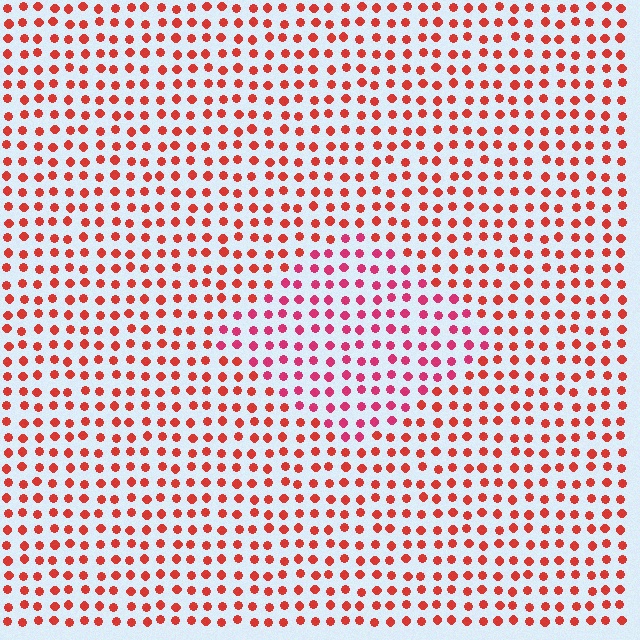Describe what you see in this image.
The image is filled with small red elements in a uniform arrangement. A diamond-shaped region is visible where the elements are tinted to a slightly different hue, forming a subtle color boundary.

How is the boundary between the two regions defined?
The boundary is defined purely by a slight shift in hue (about 27 degrees). Spacing, size, and orientation are identical on both sides.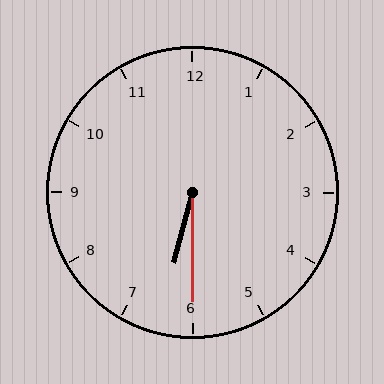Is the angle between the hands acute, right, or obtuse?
It is acute.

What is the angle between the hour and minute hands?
Approximately 15 degrees.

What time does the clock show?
6:30.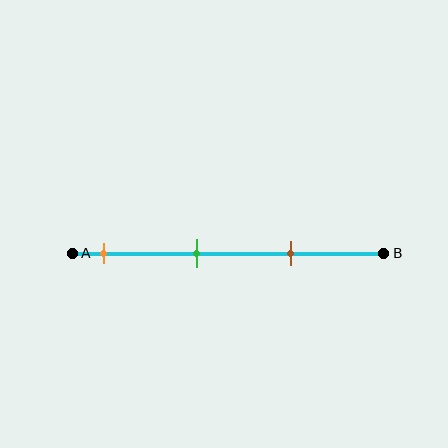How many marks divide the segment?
There are 3 marks dividing the segment.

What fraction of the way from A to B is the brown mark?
The brown mark is approximately 70% (0.7) of the way from A to B.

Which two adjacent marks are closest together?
The green and brown marks are the closest adjacent pair.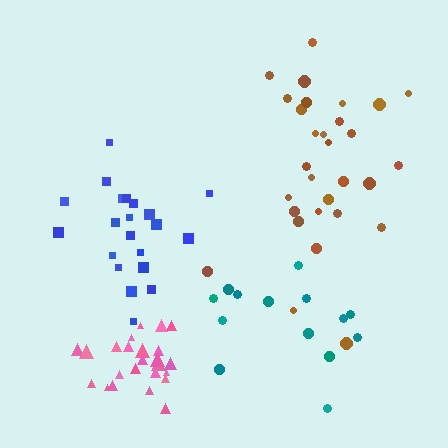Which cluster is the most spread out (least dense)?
Teal.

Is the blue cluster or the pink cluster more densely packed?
Pink.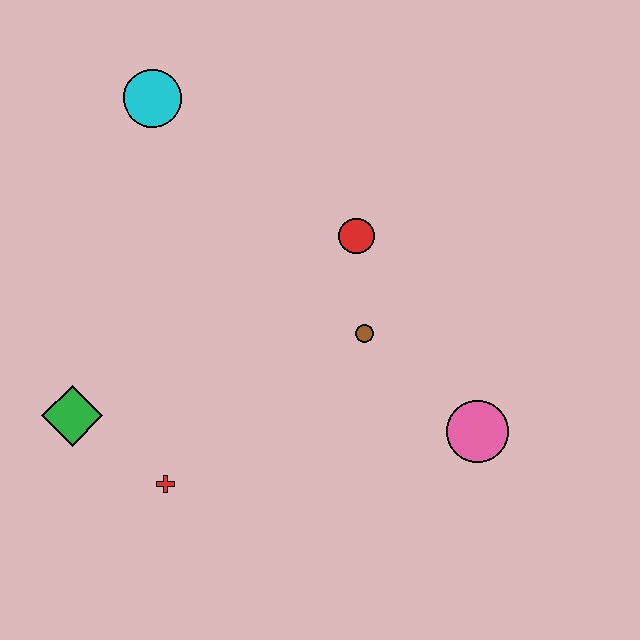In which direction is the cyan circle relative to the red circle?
The cyan circle is to the left of the red circle.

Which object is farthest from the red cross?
The cyan circle is farthest from the red cross.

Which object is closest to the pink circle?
The brown circle is closest to the pink circle.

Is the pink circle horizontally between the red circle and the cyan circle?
No